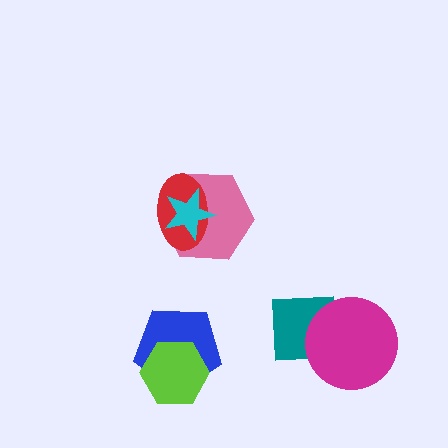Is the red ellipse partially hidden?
Yes, it is partially covered by another shape.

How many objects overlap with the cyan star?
2 objects overlap with the cyan star.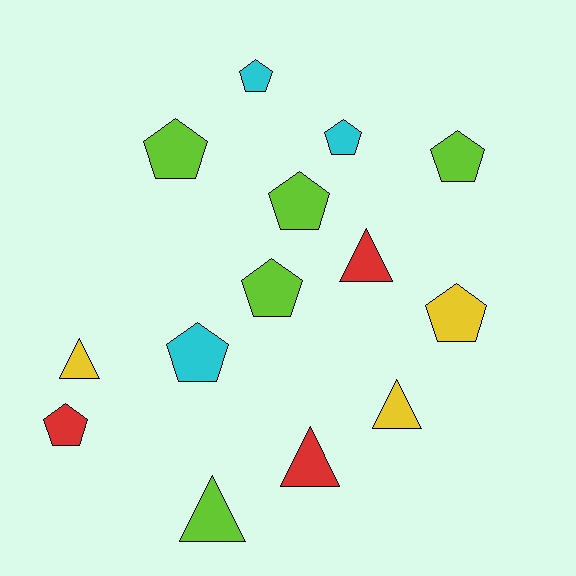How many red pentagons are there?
There is 1 red pentagon.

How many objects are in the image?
There are 14 objects.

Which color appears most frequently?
Lime, with 5 objects.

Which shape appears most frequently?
Pentagon, with 9 objects.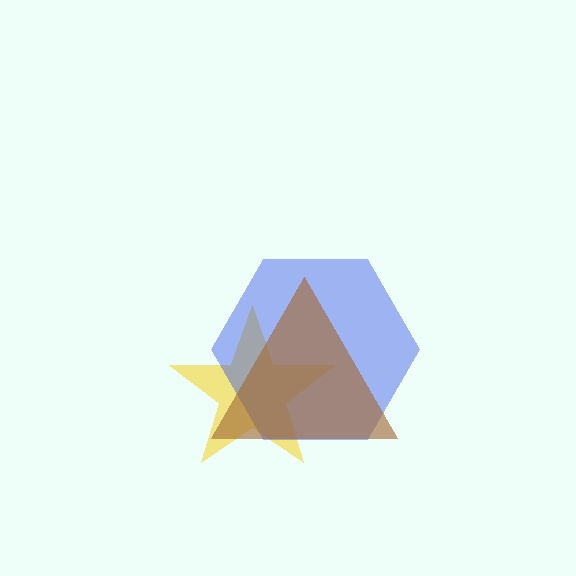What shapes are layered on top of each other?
The layered shapes are: a yellow star, a blue hexagon, a brown triangle.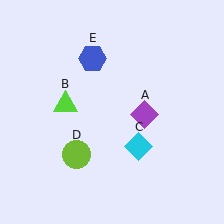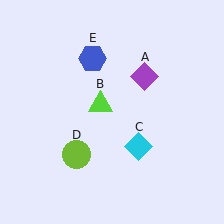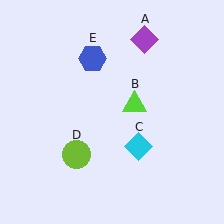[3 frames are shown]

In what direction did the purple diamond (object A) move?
The purple diamond (object A) moved up.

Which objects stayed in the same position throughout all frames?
Cyan diamond (object C) and lime circle (object D) and blue hexagon (object E) remained stationary.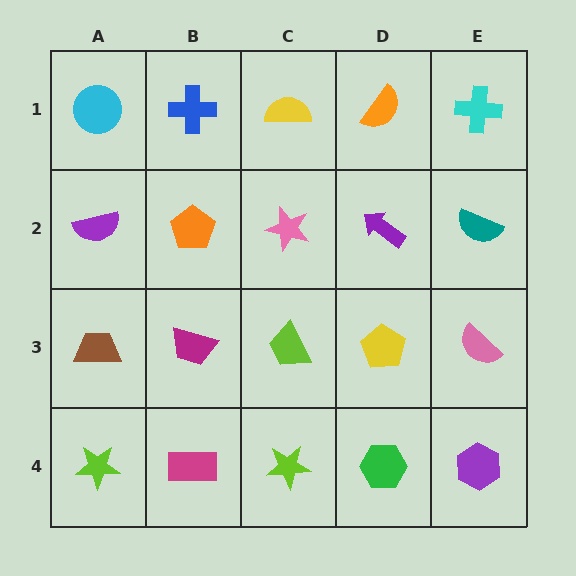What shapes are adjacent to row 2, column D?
An orange semicircle (row 1, column D), a yellow pentagon (row 3, column D), a pink star (row 2, column C), a teal semicircle (row 2, column E).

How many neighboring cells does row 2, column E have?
3.